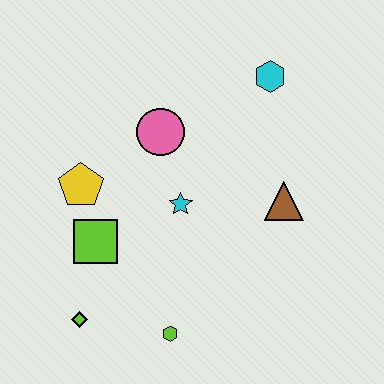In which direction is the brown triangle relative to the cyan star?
The brown triangle is to the right of the cyan star.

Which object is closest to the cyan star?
The pink circle is closest to the cyan star.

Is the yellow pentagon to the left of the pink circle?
Yes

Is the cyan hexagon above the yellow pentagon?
Yes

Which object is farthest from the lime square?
The cyan hexagon is farthest from the lime square.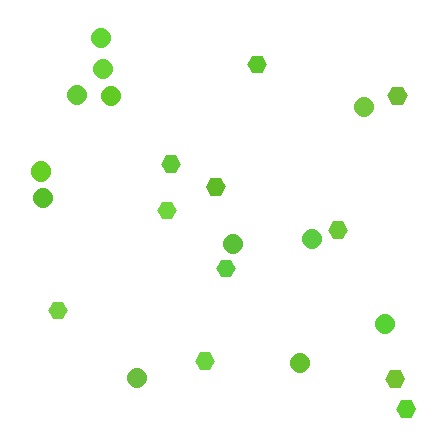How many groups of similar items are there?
There are 2 groups: one group of hexagons (11) and one group of circles (12).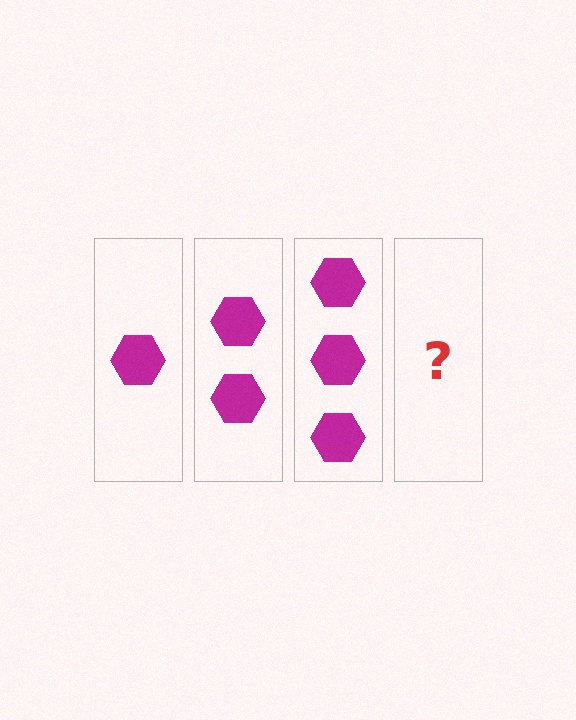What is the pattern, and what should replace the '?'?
The pattern is that each step adds one more hexagon. The '?' should be 4 hexagons.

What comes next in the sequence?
The next element should be 4 hexagons.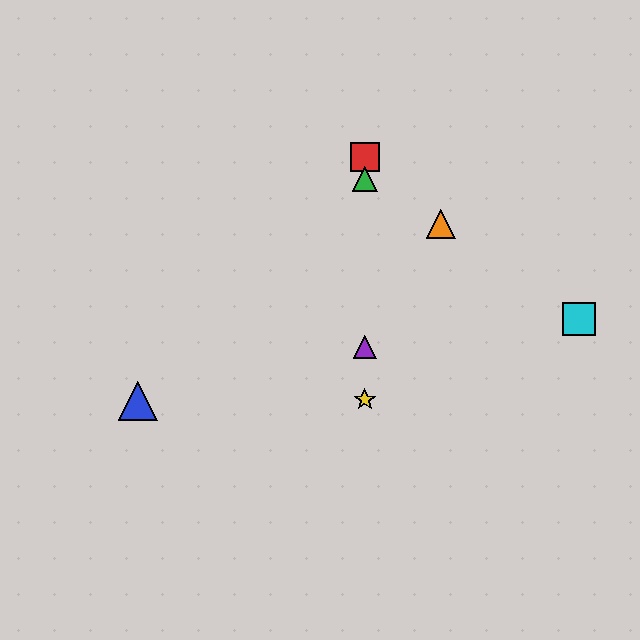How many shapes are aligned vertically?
4 shapes (the red square, the green triangle, the yellow star, the purple triangle) are aligned vertically.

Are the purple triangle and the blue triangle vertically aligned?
No, the purple triangle is at x≈365 and the blue triangle is at x≈138.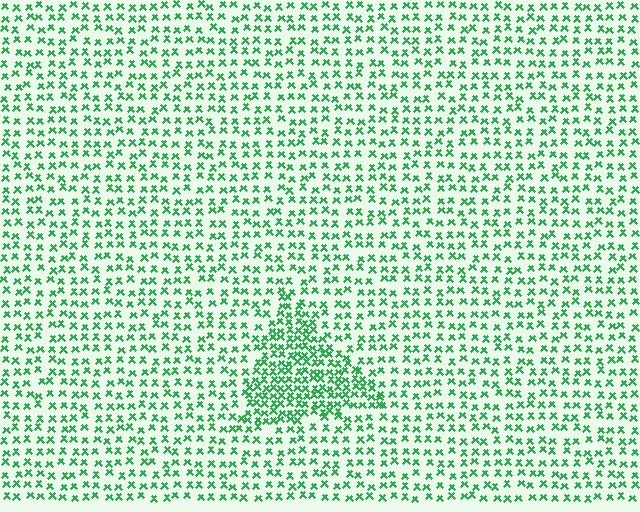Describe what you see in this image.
The image contains small green elements arranged at two different densities. A triangle-shaped region is visible where the elements are more densely packed than the surrounding area.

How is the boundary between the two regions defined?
The boundary is defined by a change in element density (approximately 2.0x ratio). All elements are the same color, size, and shape.